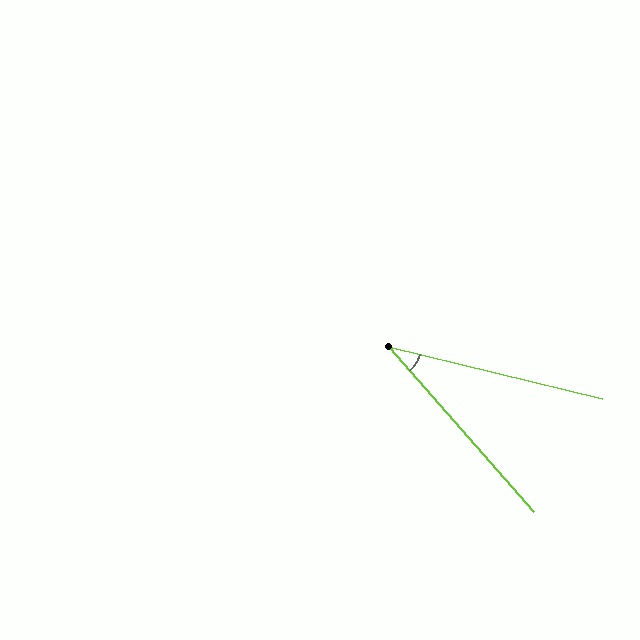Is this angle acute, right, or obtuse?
It is acute.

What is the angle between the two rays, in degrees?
Approximately 35 degrees.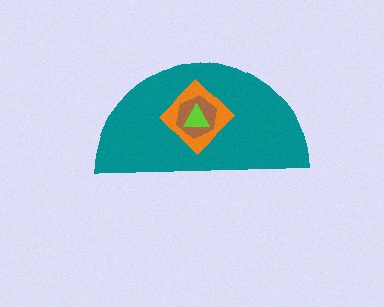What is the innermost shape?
The lime triangle.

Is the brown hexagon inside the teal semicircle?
Yes.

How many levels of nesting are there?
4.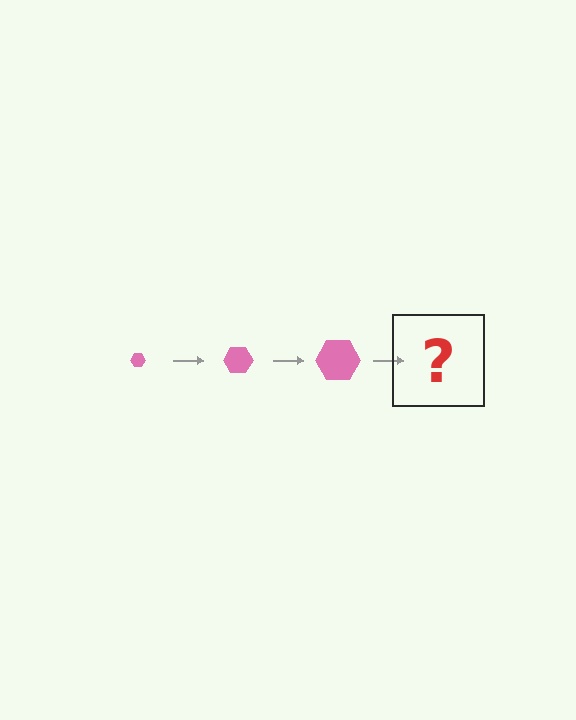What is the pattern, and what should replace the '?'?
The pattern is that the hexagon gets progressively larger each step. The '?' should be a pink hexagon, larger than the previous one.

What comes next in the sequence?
The next element should be a pink hexagon, larger than the previous one.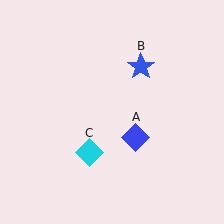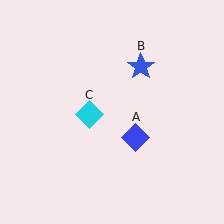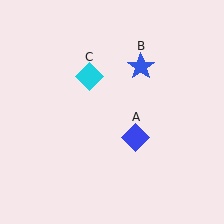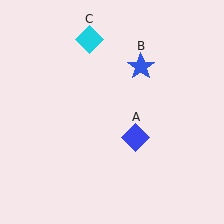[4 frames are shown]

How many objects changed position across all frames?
1 object changed position: cyan diamond (object C).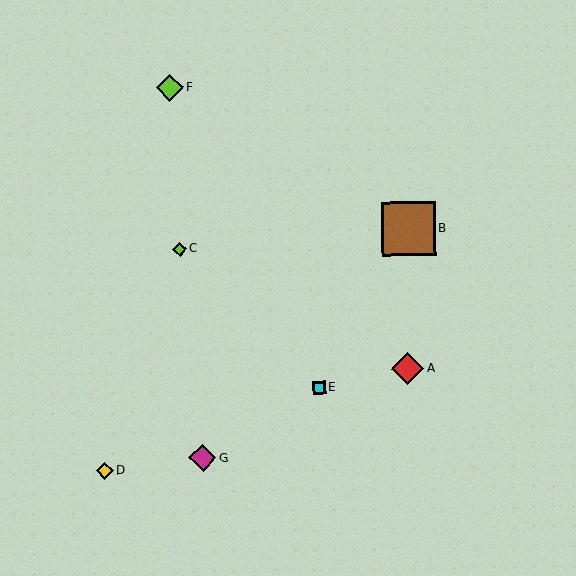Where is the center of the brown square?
The center of the brown square is at (409, 229).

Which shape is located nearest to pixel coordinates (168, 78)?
The lime diamond (labeled F) at (170, 88) is nearest to that location.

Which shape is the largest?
The brown square (labeled B) is the largest.